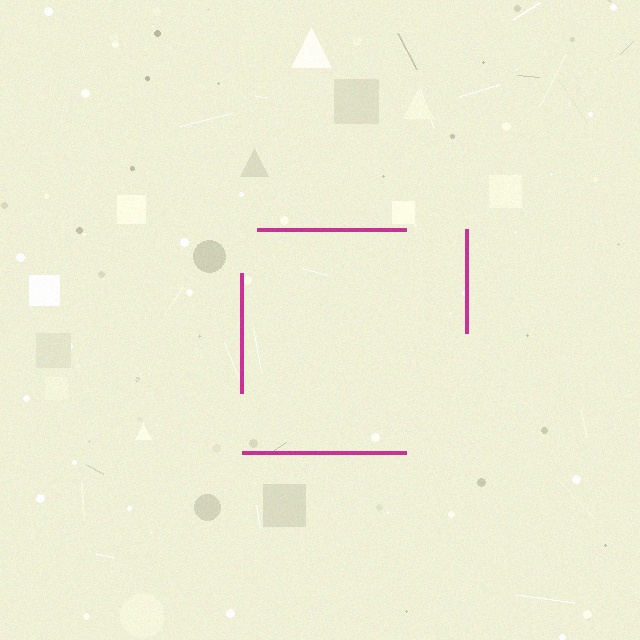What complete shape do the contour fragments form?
The contour fragments form a square.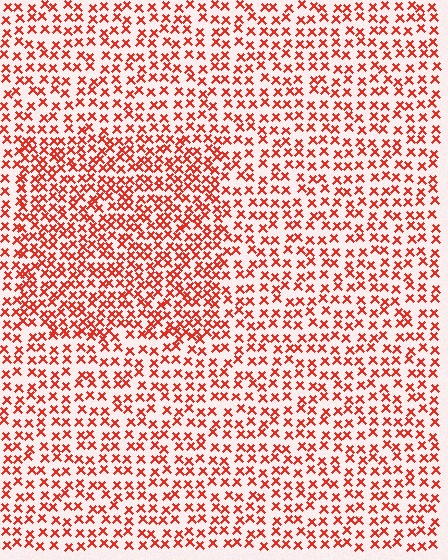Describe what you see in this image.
The image contains small red elements arranged at two different densities. A rectangle-shaped region is visible where the elements are more densely packed than the surrounding area.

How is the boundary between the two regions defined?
The boundary is defined by a change in element density (approximately 1.6x ratio). All elements are the same color, size, and shape.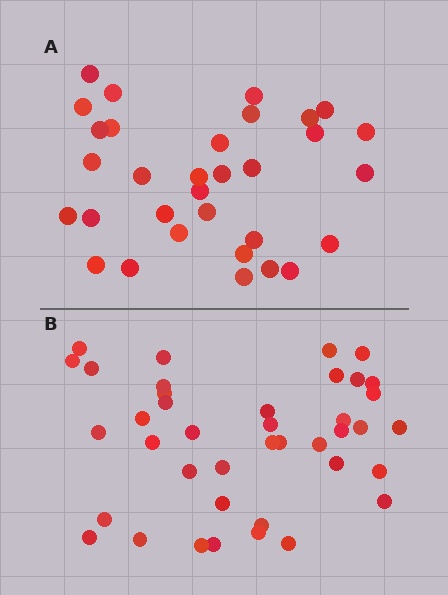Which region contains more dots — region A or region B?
Region B (the bottom region) has more dots.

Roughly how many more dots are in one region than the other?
Region B has roughly 8 or so more dots than region A.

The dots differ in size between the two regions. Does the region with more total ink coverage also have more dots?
No. Region A has more total ink coverage because its dots are larger, but region B actually contains more individual dots. Total area can be misleading — the number of items is what matters here.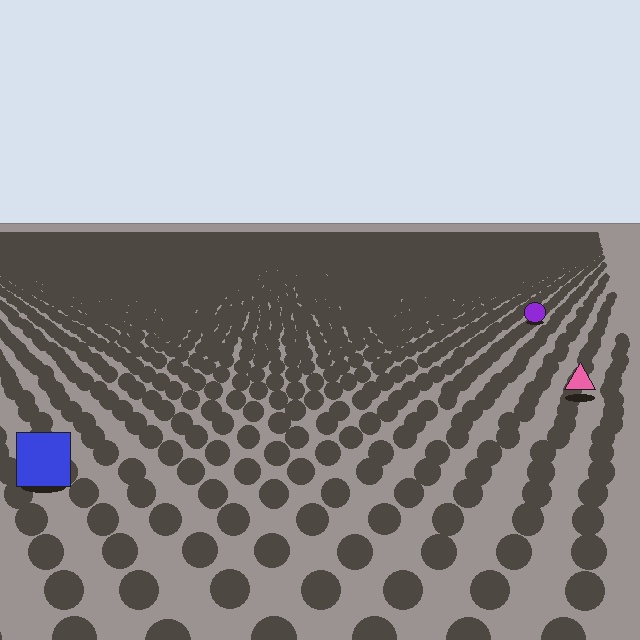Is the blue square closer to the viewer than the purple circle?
Yes. The blue square is closer — you can tell from the texture gradient: the ground texture is coarser near it.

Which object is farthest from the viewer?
The purple circle is farthest from the viewer. It appears smaller and the ground texture around it is denser.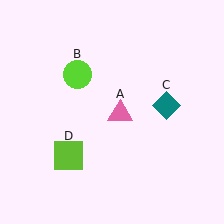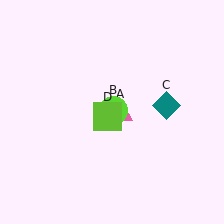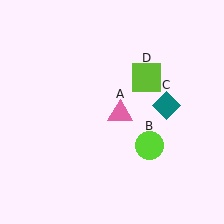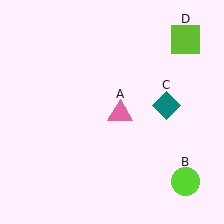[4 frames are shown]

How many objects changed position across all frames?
2 objects changed position: lime circle (object B), lime square (object D).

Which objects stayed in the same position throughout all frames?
Pink triangle (object A) and teal diamond (object C) remained stationary.